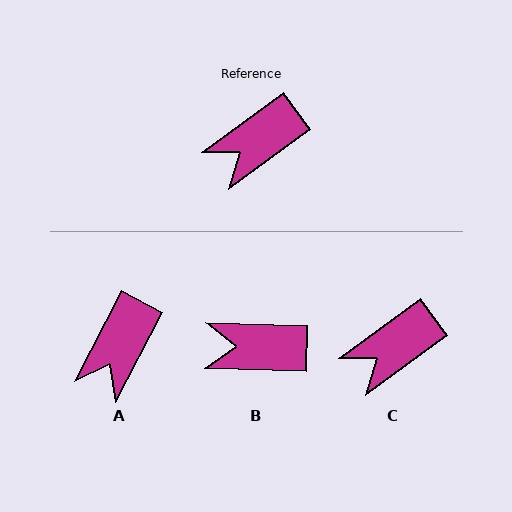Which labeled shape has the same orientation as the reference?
C.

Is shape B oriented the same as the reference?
No, it is off by about 38 degrees.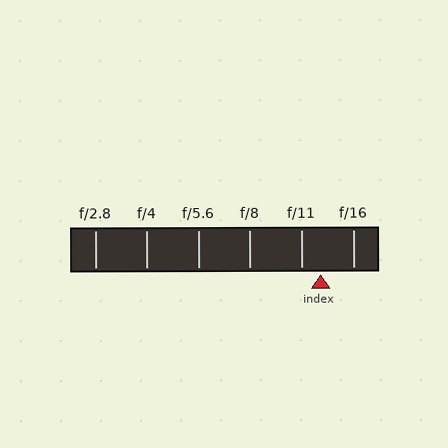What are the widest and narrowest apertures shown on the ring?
The widest aperture shown is f/2.8 and the narrowest is f/16.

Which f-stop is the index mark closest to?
The index mark is closest to f/11.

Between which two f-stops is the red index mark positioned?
The index mark is between f/11 and f/16.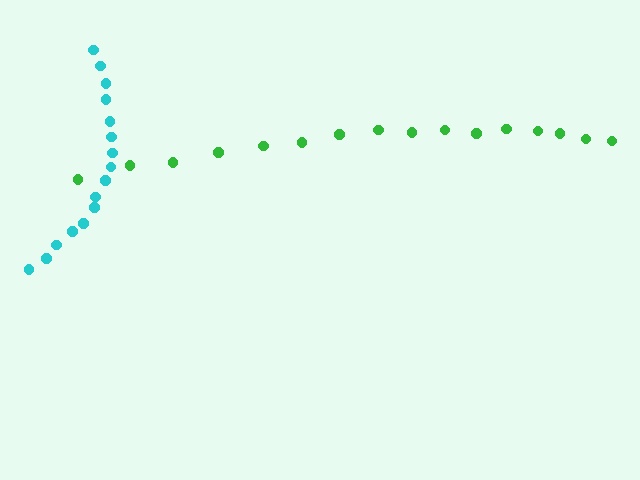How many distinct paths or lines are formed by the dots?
There are 2 distinct paths.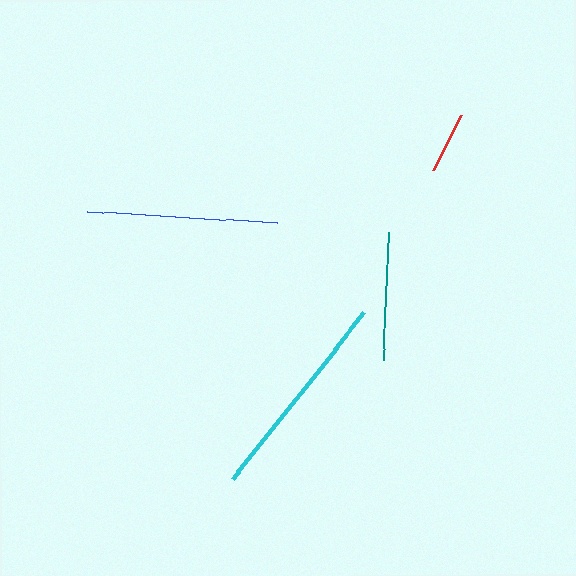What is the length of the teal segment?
The teal segment is approximately 128 pixels long.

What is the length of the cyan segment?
The cyan segment is approximately 213 pixels long.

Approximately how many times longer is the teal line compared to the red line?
The teal line is approximately 2.1 times the length of the red line.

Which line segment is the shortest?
The red line is the shortest at approximately 62 pixels.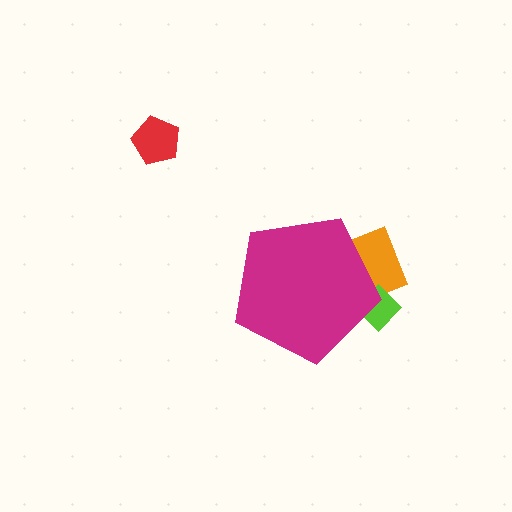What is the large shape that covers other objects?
A magenta pentagon.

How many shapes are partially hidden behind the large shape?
2 shapes are partially hidden.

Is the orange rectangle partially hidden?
Yes, the orange rectangle is partially hidden behind the magenta pentagon.